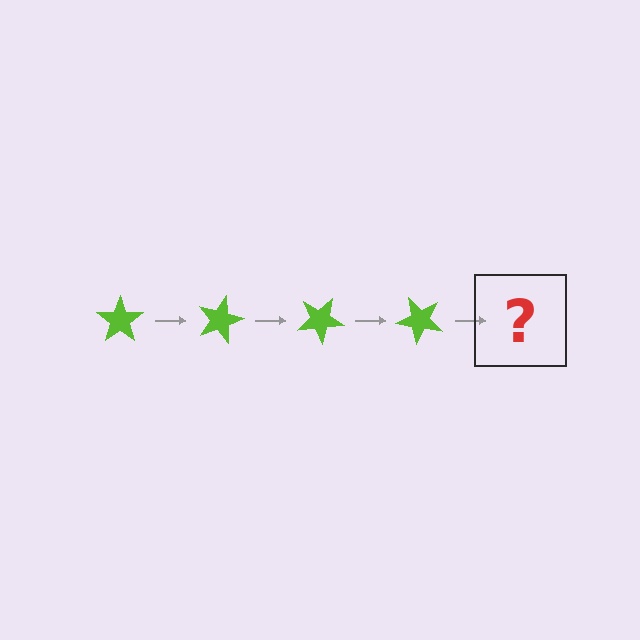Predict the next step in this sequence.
The next step is a lime star rotated 60 degrees.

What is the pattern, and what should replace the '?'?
The pattern is that the star rotates 15 degrees each step. The '?' should be a lime star rotated 60 degrees.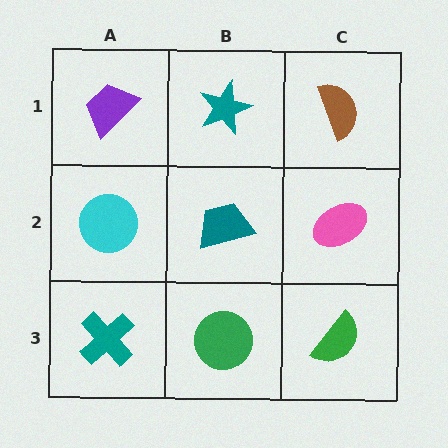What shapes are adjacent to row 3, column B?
A teal trapezoid (row 2, column B), a teal cross (row 3, column A), a green semicircle (row 3, column C).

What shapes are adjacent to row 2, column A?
A purple trapezoid (row 1, column A), a teal cross (row 3, column A), a teal trapezoid (row 2, column B).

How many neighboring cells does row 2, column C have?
3.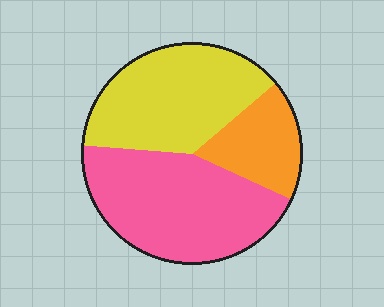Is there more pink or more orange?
Pink.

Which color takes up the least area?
Orange, at roughly 20%.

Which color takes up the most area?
Pink, at roughly 45%.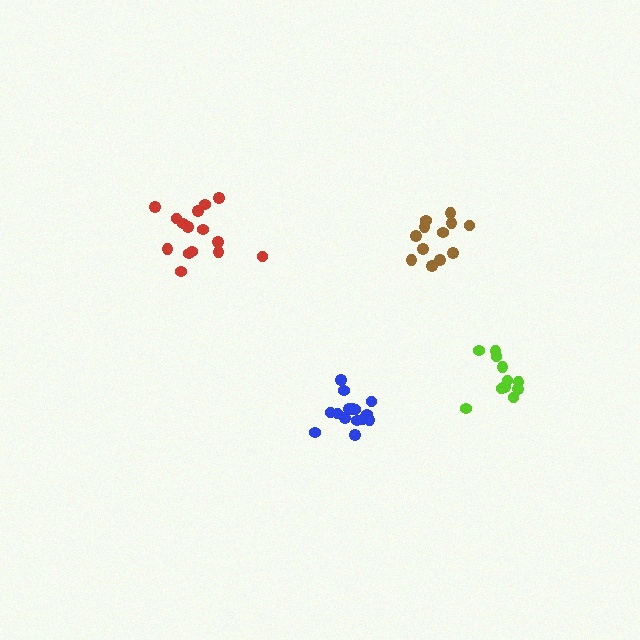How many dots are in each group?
Group 1: 15 dots, Group 2: 11 dots, Group 3: 15 dots, Group 4: 12 dots (53 total).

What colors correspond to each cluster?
The clusters are colored: blue, lime, red, brown.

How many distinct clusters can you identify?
There are 4 distinct clusters.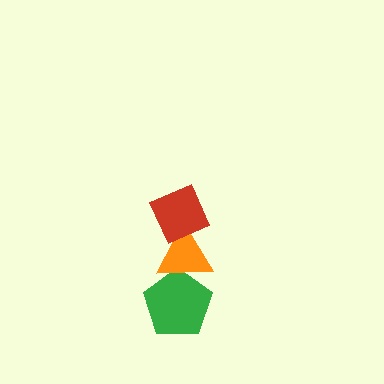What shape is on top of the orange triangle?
The red diamond is on top of the orange triangle.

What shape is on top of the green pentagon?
The orange triangle is on top of the green pentagon.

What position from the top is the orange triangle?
The orange triangle is 2nd from the top.